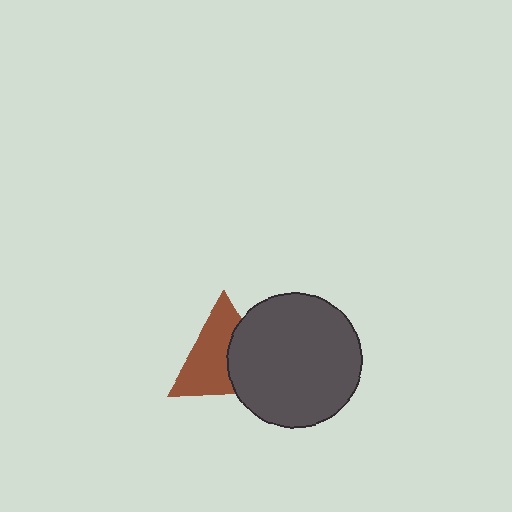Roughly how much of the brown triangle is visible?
About half of it is visible (roughly 59%).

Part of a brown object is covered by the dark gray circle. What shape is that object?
It is a triangle.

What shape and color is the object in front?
The object in front is a dark gray circle.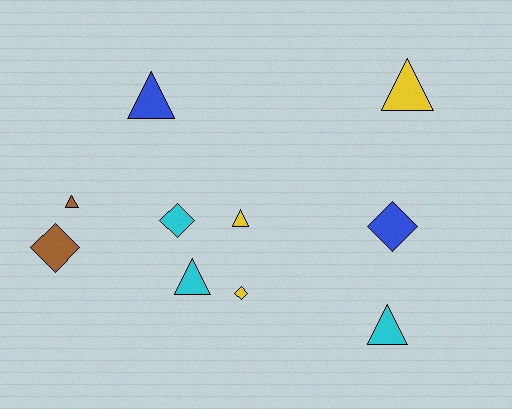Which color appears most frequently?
Cyan, with 3 objects.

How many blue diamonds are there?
There is 1 blue diamond.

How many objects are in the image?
There are 10 objects.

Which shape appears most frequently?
Triangle, with 6 objects.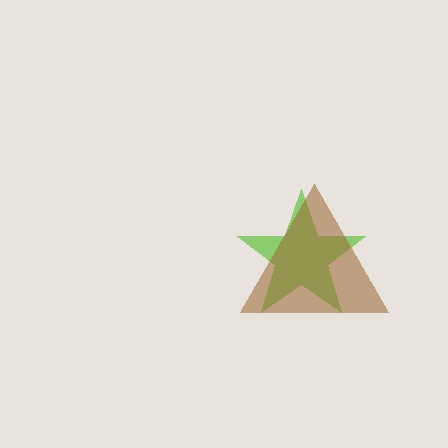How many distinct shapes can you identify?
There are 2 distinct shapes: a lime star, a brown triangle.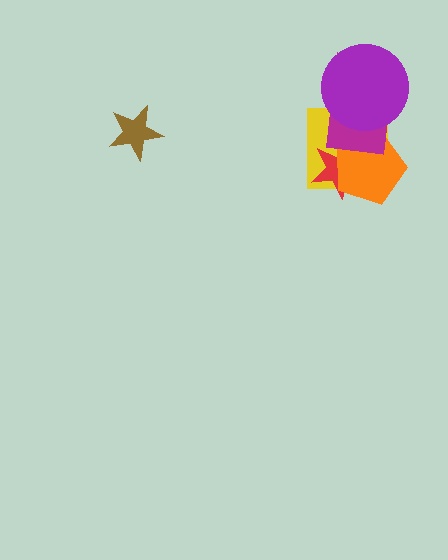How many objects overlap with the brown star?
0 objects overlap with the brown star.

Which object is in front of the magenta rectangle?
The purple circle is in front of the magenta rectangle.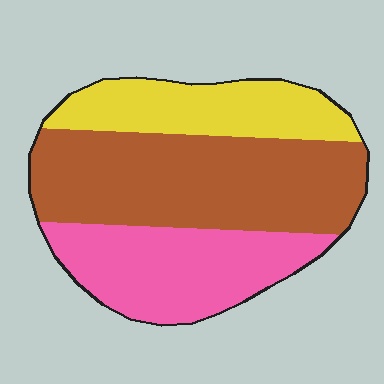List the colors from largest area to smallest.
From largest to smallest: brown, pink, yellow.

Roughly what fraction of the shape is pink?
Pink covers 30% of the shape.